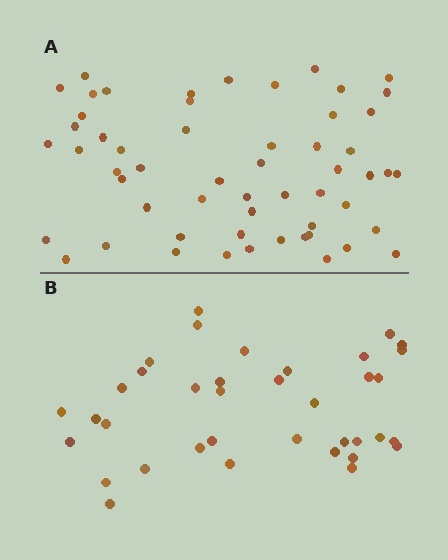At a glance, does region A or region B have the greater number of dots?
Region A (the top region) has more dots.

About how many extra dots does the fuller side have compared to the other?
Region A has approximately 20 more dots than region B.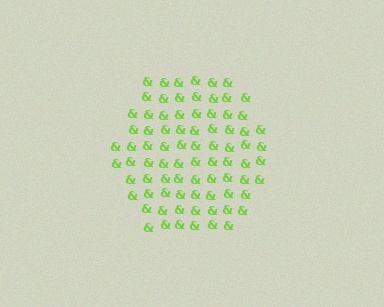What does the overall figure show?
The overall figure shows a hexagon.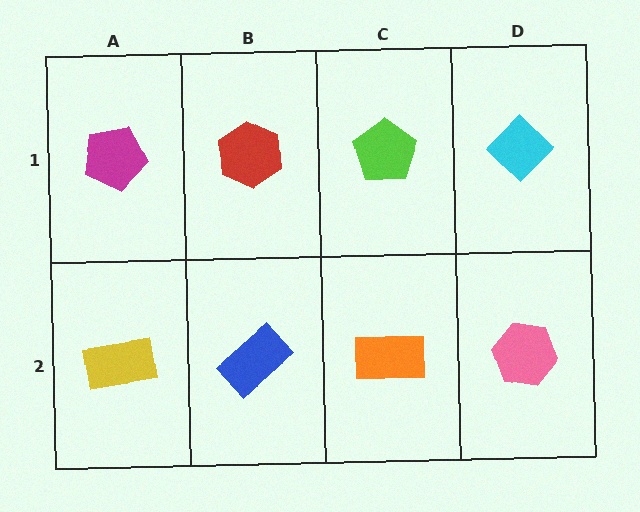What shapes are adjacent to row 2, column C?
A lime pentagon (row 1, column C), a blue rectangle (row 2, column B), a pink hexagon (row 2, column D).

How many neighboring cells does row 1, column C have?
3.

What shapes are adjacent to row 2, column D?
A cyan diamond (row 1, column D), an orange rectangle (row 2, column C).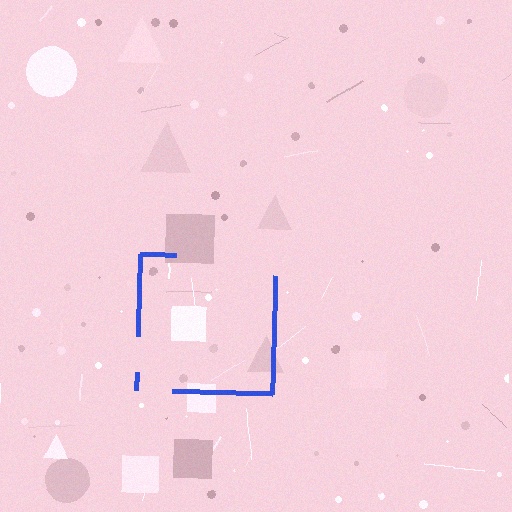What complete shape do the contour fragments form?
The contour fragments form a square.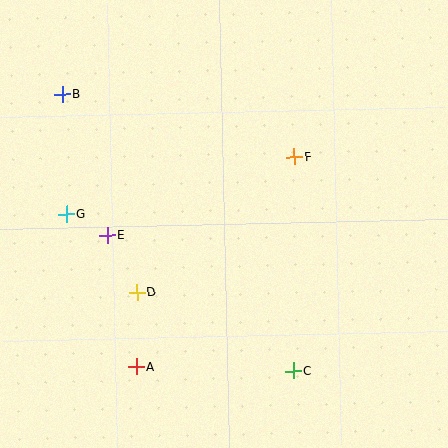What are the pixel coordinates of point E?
Point E is at (107, 235).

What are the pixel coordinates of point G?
Point G is at (66, 214).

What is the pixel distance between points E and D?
The distance between E and D is 64 pixels.